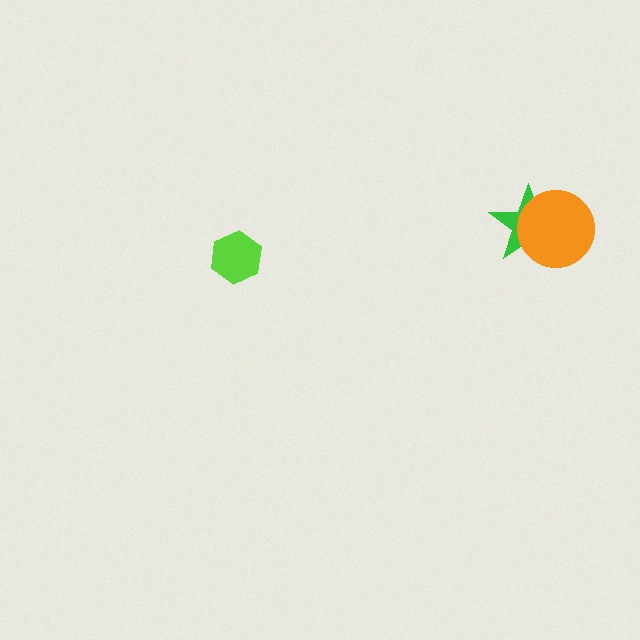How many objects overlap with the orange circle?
1 object overlaps with the orange circle.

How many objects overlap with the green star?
1 object overlaps with the green star.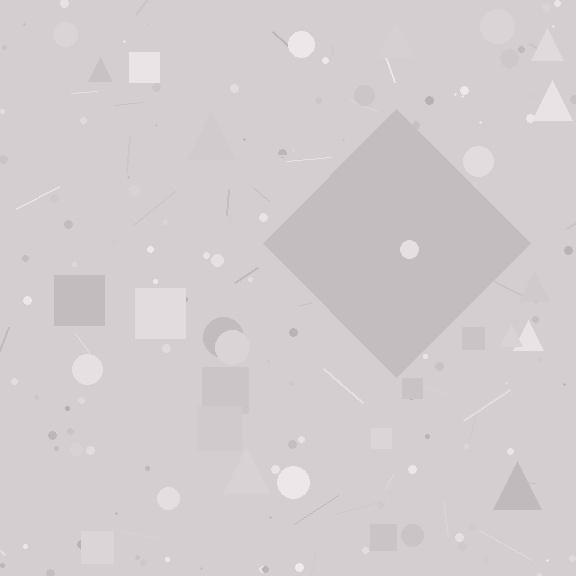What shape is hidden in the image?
A diamond is hidden in the image.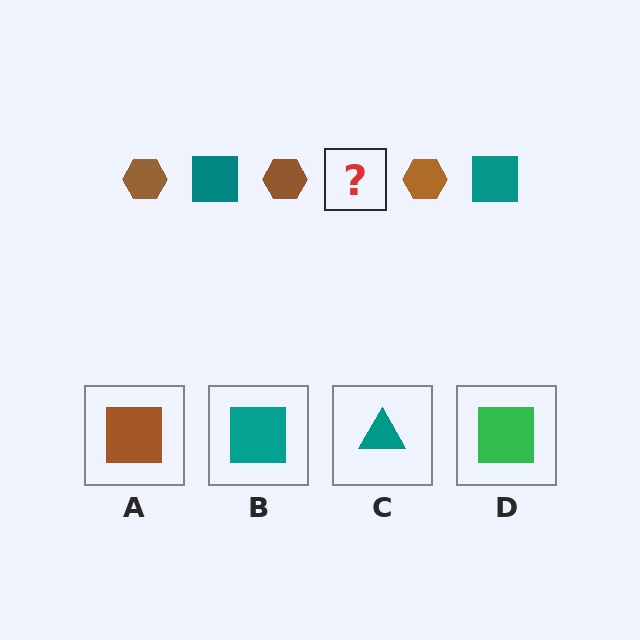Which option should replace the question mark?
Option B.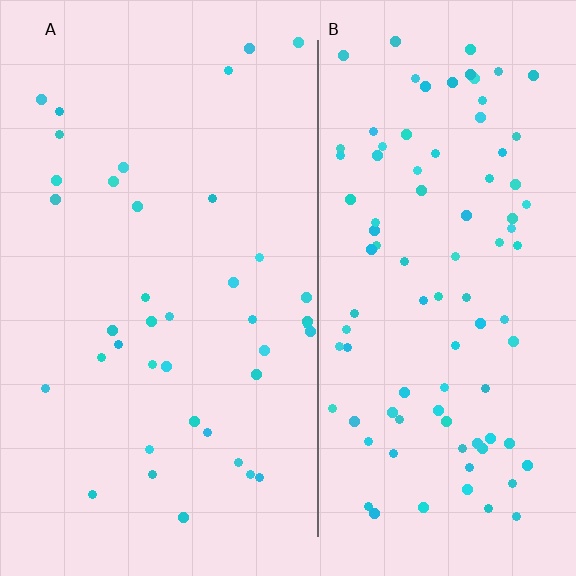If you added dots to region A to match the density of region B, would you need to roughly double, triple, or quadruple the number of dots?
Approximately double.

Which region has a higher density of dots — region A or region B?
B (the right).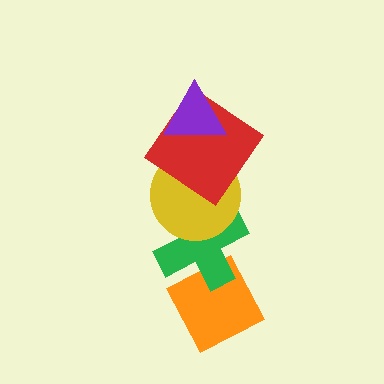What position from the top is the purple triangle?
The purple triangle is 1st from the top.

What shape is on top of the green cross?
The yellow circle is on top of the green cross.